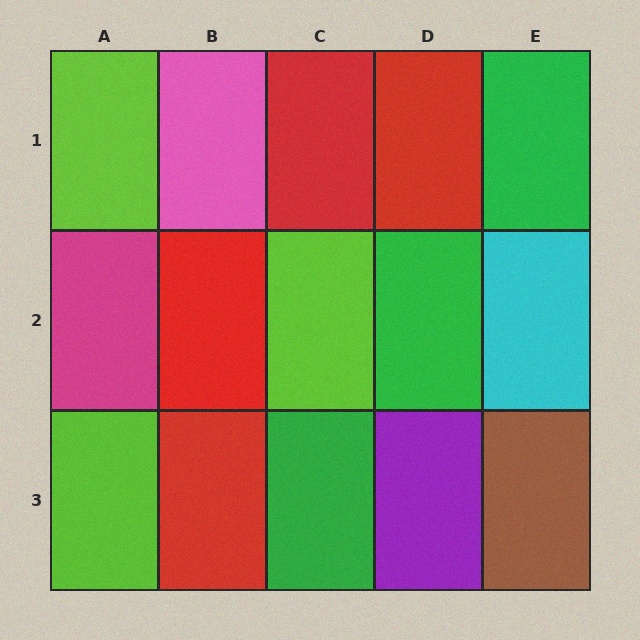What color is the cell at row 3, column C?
Green.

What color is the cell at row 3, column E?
Brown.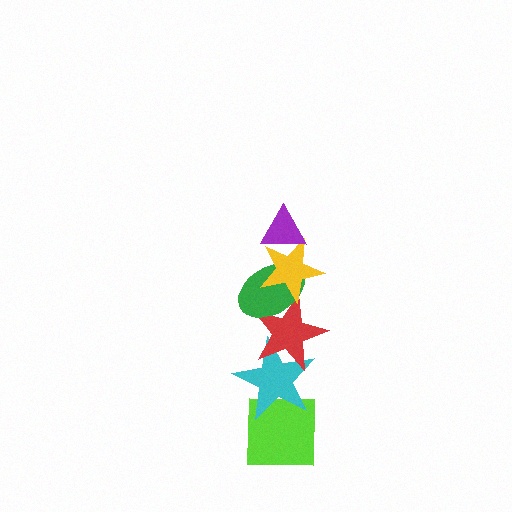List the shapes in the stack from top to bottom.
From top to bottom: the purple triangle, the yellow star, the green ellipse, the red star, the cyan star, the lime square.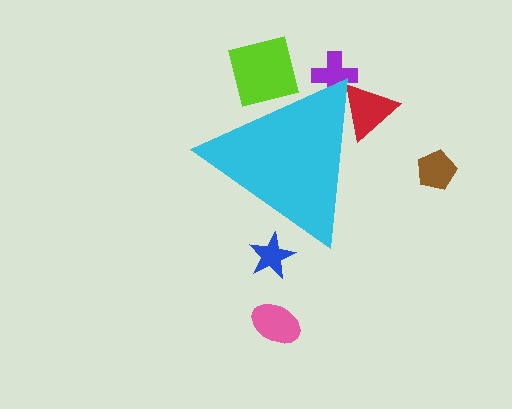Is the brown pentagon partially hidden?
No, the brown pentagon is fully visible.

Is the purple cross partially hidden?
Yes, the purple cross is partially hidden behind the cyan triangle.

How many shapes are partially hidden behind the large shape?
4 shapes are partially hidden.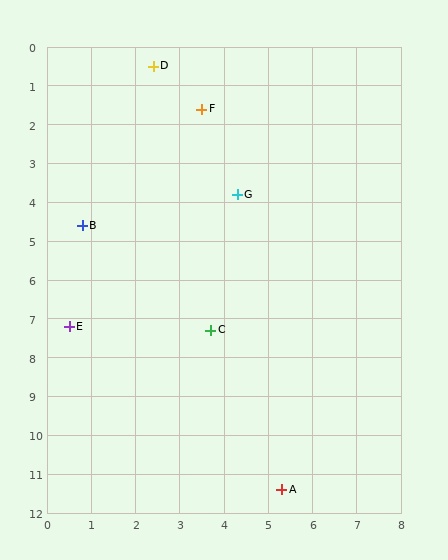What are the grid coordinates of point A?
Point A is at approximately (5.3, 11.4).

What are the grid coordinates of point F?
Point F is at approximately (3.5, 1.6).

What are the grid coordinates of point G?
Point G is at approximately (4.3, 3.8).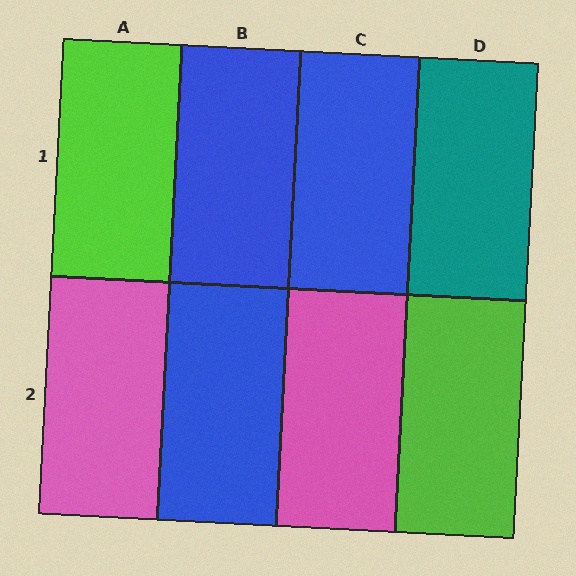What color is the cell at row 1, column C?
Blue.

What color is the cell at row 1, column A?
Lime.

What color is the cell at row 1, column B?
Blue.